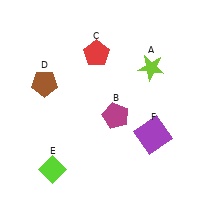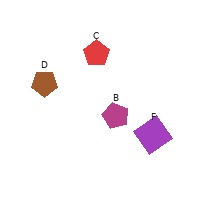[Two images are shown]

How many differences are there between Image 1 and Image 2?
There are 2 differences between the two images.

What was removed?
The lime diamond (E), the lime star (A) were removed in Image 2.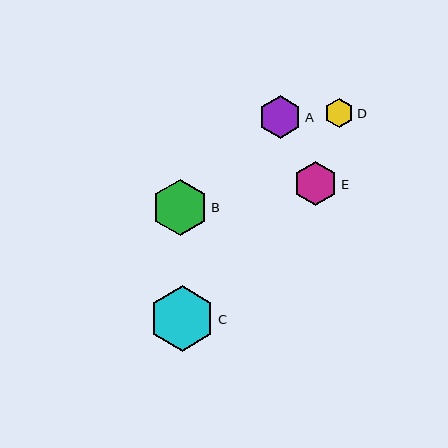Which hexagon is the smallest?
Hexagon D is the smallest with a size of approximately 29 pixels.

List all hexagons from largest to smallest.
From largest to smallest: C, B, E, A, D.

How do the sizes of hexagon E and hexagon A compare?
Hexagon E and hexagon A are approximately the same size.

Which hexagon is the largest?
Hexagon C is the largest with a size of approximately 66 pixels.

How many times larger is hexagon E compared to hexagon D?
Hexagon E is approximately 1.5 times the size of hexagon D.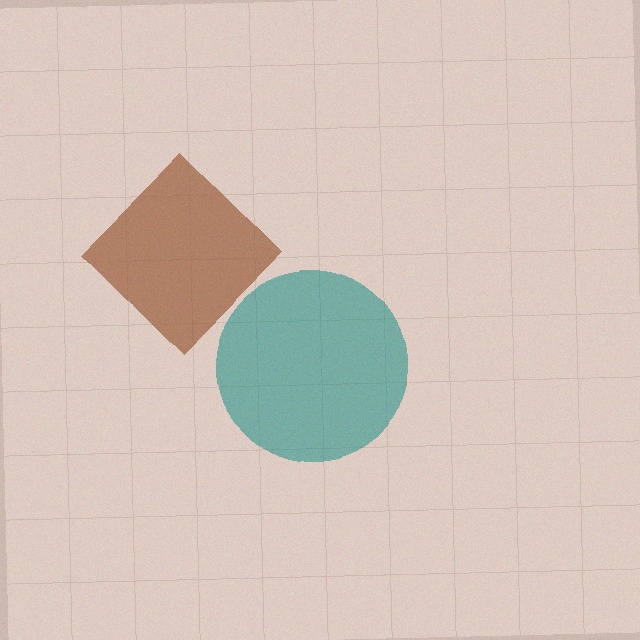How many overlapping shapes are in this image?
There are 2 overlapping shapes in the image.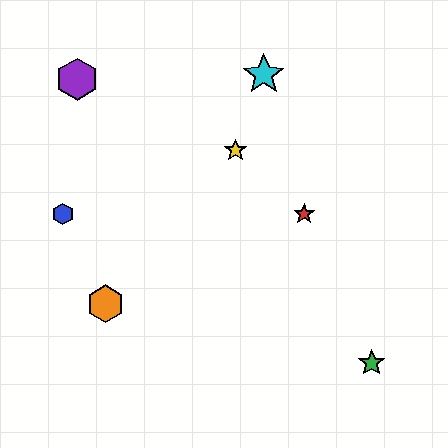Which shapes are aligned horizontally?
The red star, the blue hexagon are aligned horizontally.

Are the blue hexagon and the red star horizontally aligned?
Yes, both are at y≈214.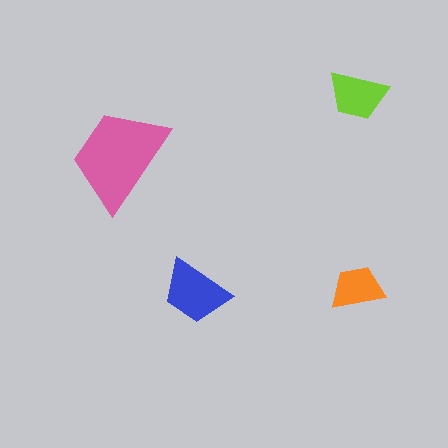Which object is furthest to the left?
The pink trapezoid is leftmost.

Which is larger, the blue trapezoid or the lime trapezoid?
The blue one.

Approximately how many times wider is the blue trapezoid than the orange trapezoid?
About 1.5 times wider.